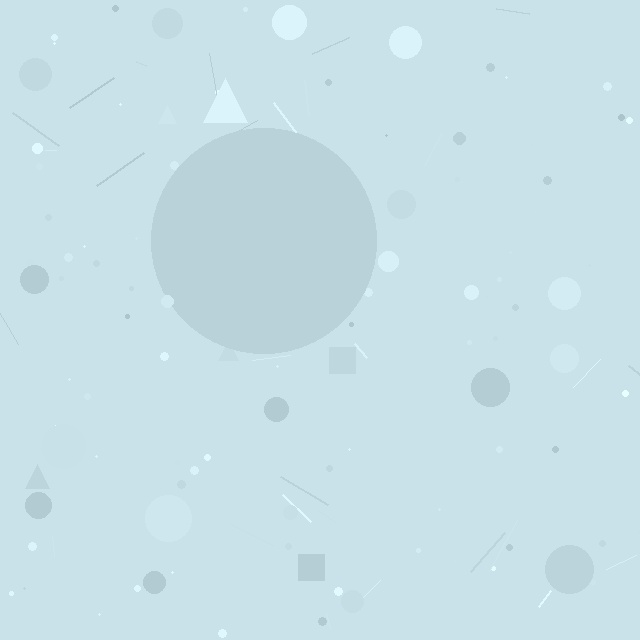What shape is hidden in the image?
A circle is hidden in the image.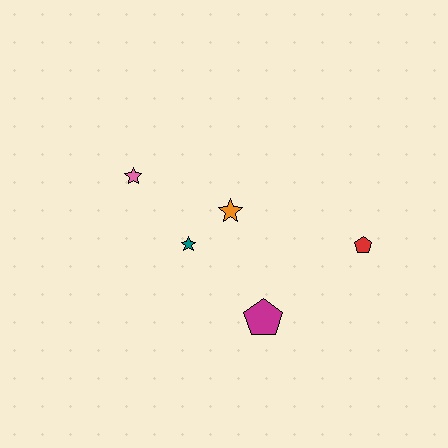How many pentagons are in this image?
There are 2 pentagons.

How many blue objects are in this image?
There are no blue objects.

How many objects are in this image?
There are 5 objects.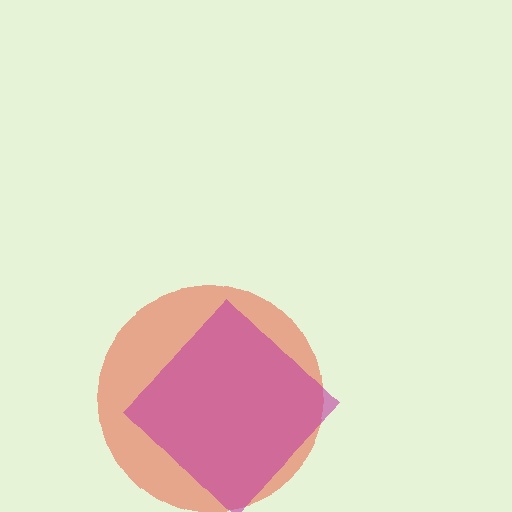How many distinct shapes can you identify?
There are 2 distinct shapes: a red circle, a magenta diamond.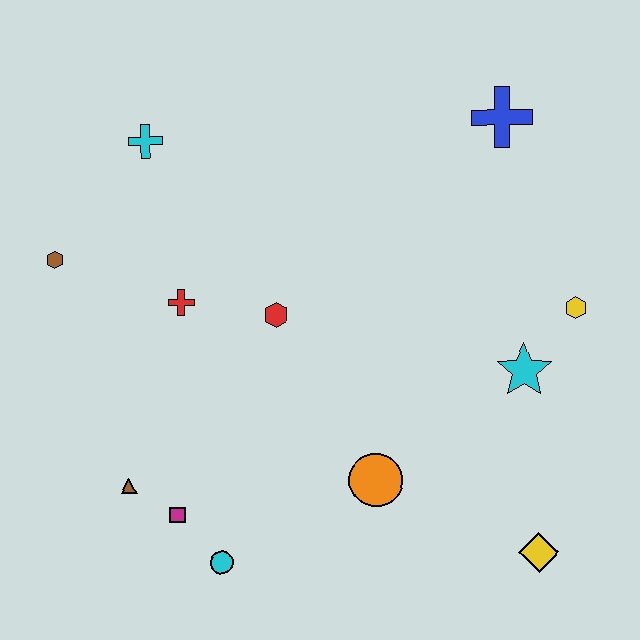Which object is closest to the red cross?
The red hexagon is closest to the red cross.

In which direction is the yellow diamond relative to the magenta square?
The yellow diamond is to the right of the magenta square.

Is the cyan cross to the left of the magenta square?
Yes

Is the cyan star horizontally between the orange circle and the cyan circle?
No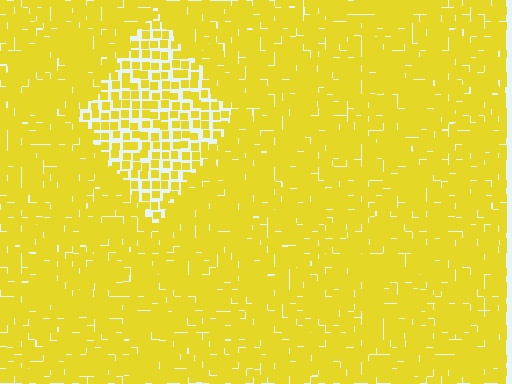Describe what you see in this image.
The image contains small yellow elements arranged at two different densities. A diamond-shaped region is visible where the elements are less densely packed than the surrounding area.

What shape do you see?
I see a diamond.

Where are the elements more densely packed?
The elements are more densely packed outside the diamond boundary.